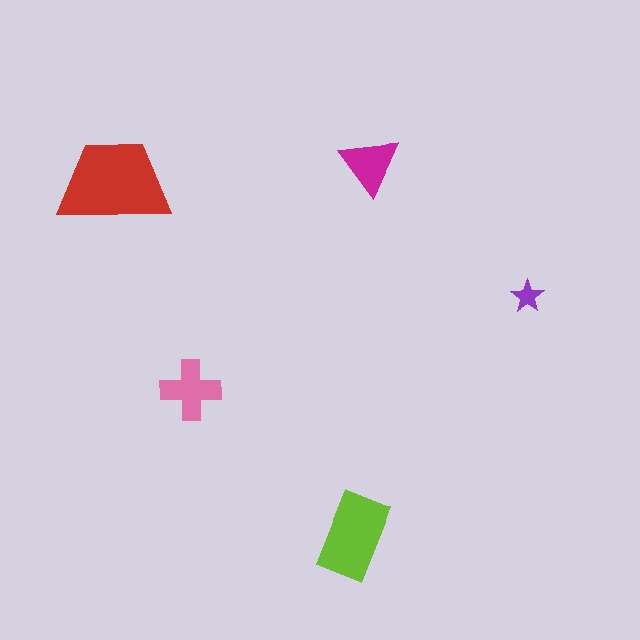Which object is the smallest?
The purple star.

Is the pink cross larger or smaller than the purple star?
Larger.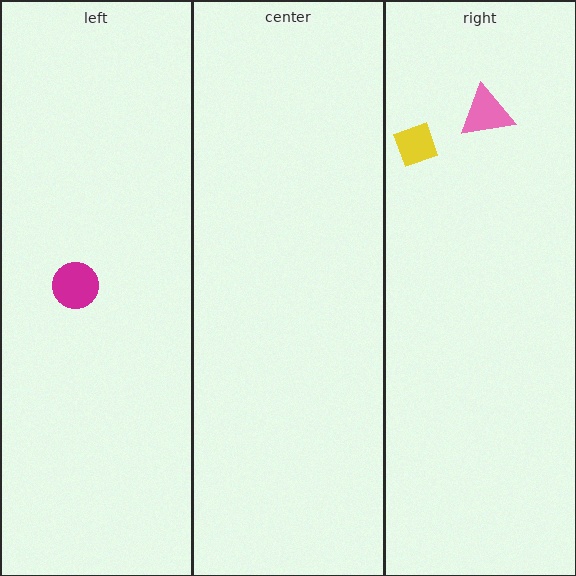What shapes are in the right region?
The pink triangle, the yellow diamond.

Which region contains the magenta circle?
The left region.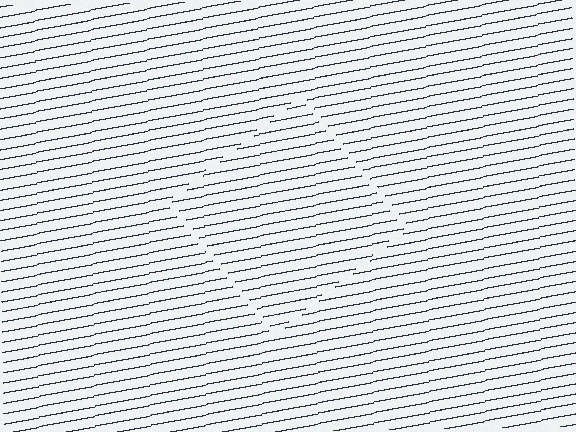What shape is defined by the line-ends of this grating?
An illusory square. The interior of the shape contains the same grating, shifted by half a period — the contour is defined by the phase discontinuity where line-ends from the inner and outer gratings abut.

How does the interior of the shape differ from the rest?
The interior of the shape contains the same grating, shifted by half a period — the contour is defined by the phase discontinuity where line-ends from the inner and outer gratings abut.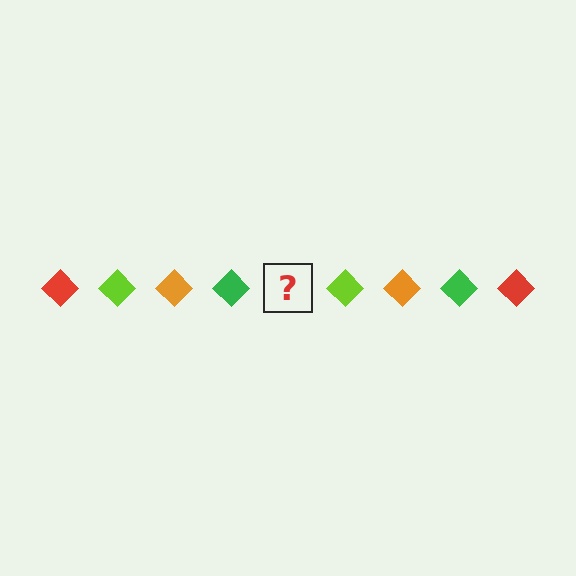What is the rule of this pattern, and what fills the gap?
The rule is that the pattern cycles through red, lime, orange, green diamonds. The gap should be filled with a red diamond.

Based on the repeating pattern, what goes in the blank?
The blank should be a red diamond.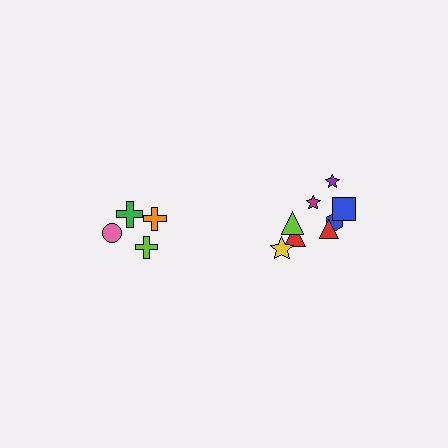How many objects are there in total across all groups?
There are 12 objects.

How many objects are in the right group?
There are 8 objects.